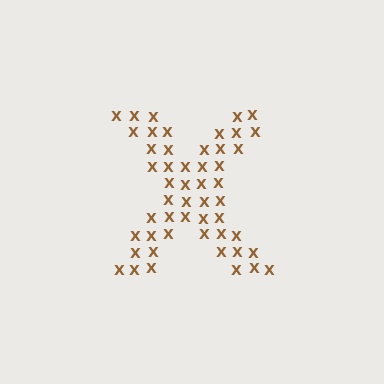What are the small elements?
The small elements are letter X's.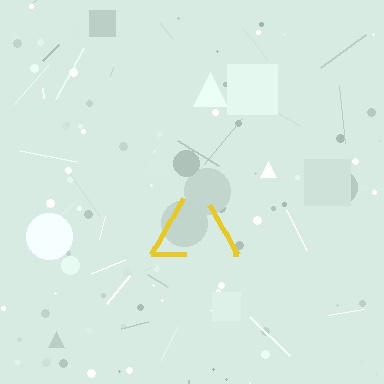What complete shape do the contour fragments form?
The contour fragments form a triangle.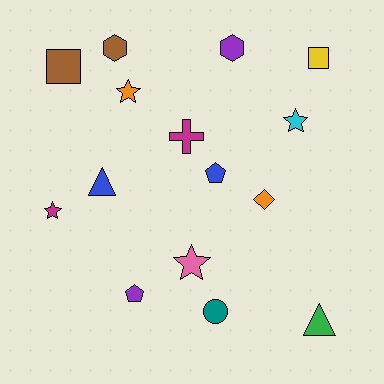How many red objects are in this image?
There are no red objects.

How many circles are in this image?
There is 1 circle.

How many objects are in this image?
There are 15 objects.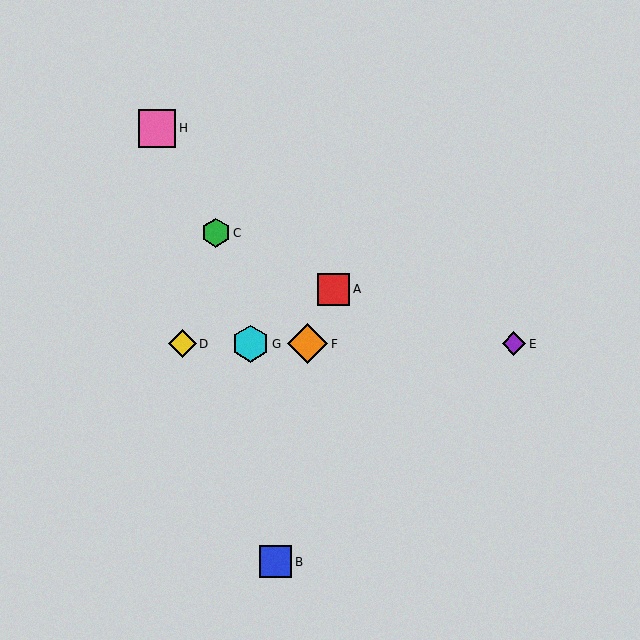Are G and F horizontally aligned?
Yes, both are at y≈344.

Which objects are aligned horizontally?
Objects D, E, F, G are aligned horizontally.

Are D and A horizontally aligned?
No, D is at y≈344 and A is at y≈289.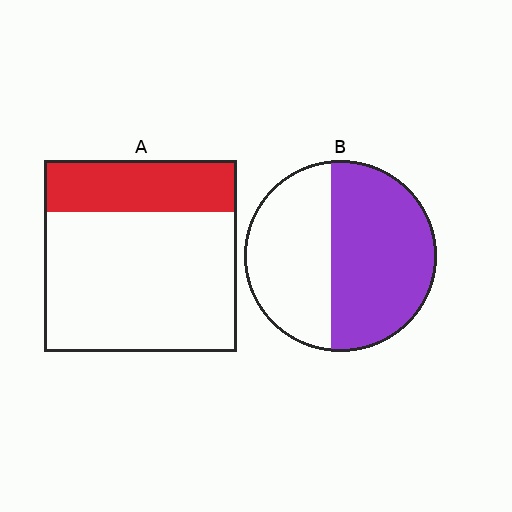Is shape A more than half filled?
No.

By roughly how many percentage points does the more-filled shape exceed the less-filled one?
By roughly 30 percentage points (B over A).